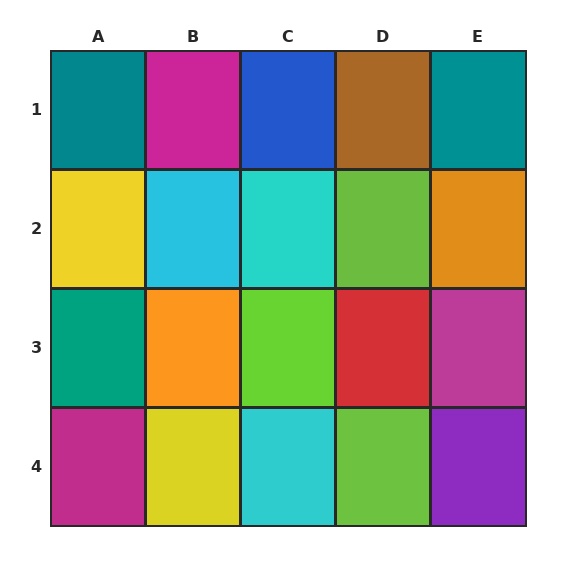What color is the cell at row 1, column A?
Teal.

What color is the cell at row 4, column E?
Purple.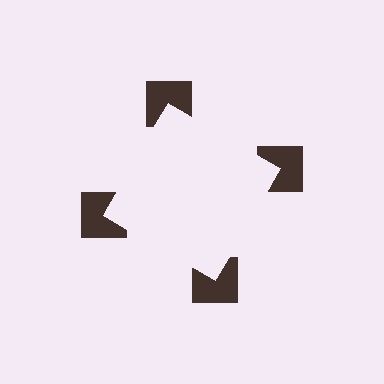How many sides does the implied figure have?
4 sides.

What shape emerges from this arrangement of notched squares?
An illusory square — its edges are inferred from the aligned wedge cuts in the notched squares, not physically drawn.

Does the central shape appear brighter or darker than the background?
It typically appears slightly brighter than the background, even though no actual brightness change is drawn.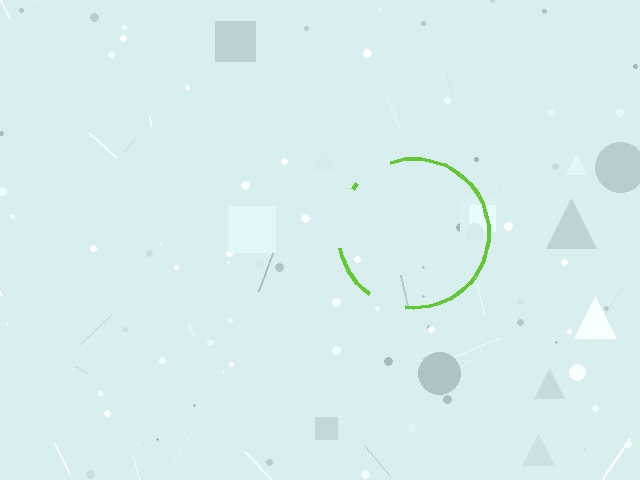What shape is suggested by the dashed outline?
The dashed outline suggests a circle.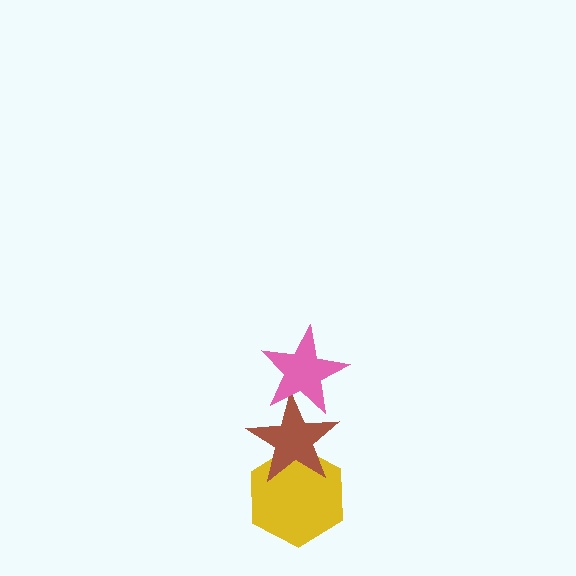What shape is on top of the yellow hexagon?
The brown star is on top of the yellow hexagon.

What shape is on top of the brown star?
The pink star is on top of the brown star.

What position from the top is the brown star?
The brown star is 2nd from the top.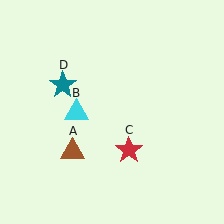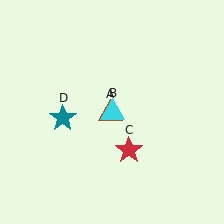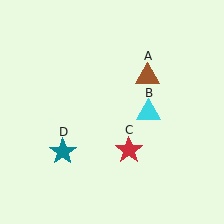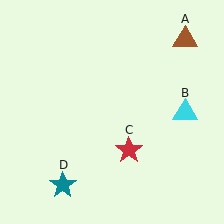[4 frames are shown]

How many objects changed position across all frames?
3 objects changed position: brown triangle (object A), cyan triangle (object B), teal star (object D).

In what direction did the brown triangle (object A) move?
The brown triangle (object A) moved up and to the right.